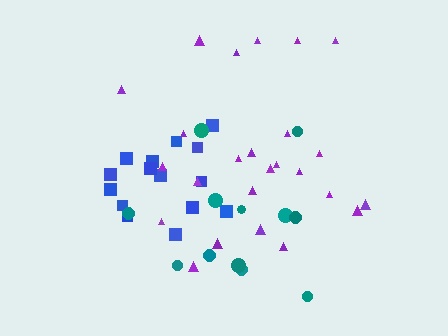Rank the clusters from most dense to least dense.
blue, teal, purple.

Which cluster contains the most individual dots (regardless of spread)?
Purple (25).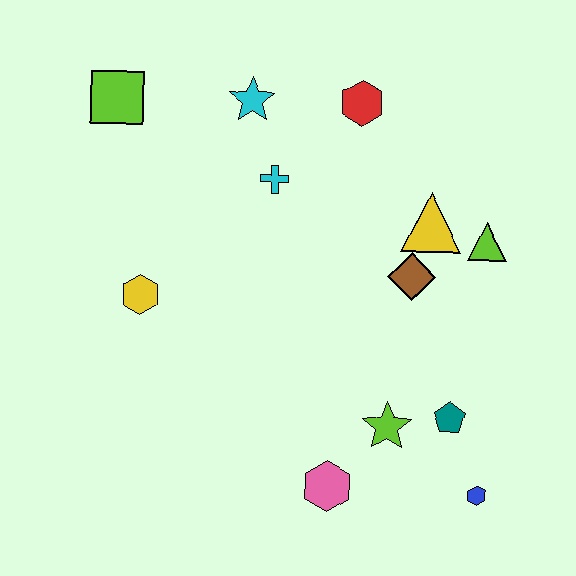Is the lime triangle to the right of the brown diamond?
Yes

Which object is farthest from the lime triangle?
The lime square is farthest from the lime triangle.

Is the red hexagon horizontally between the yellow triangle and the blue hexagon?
No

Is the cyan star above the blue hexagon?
Yes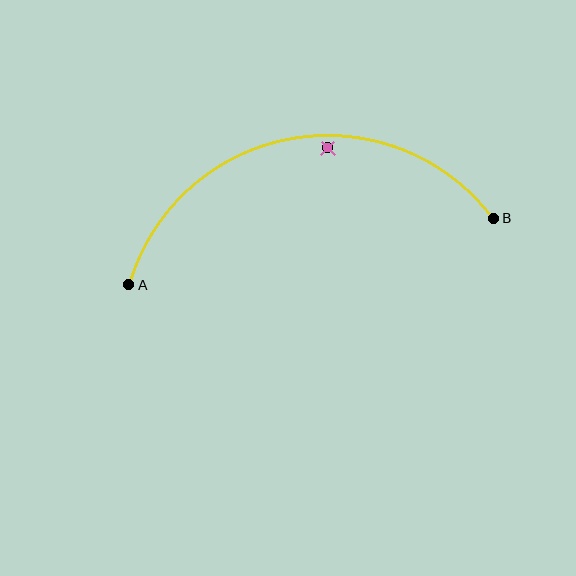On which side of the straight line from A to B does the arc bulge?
The arc bulges above the straight line connecting A and B.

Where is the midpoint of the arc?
The arc midpoint is the point on the curve farthest from the straight line joining A and B. It sits above that line.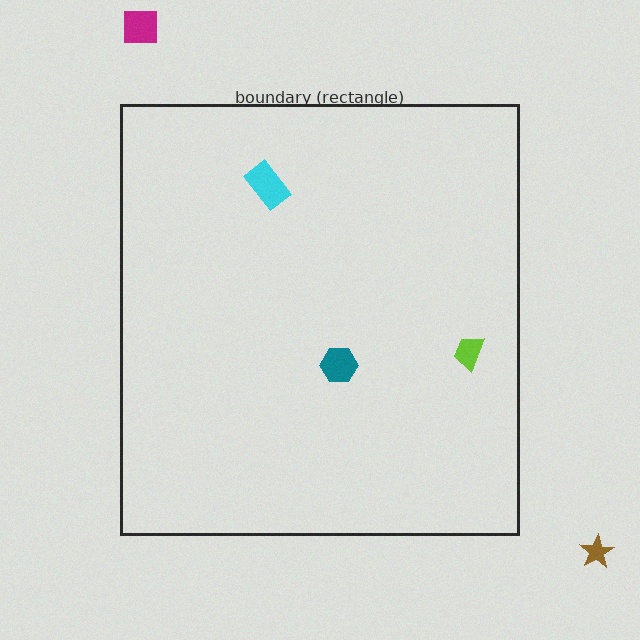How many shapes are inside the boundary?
3 inside, 2 outside.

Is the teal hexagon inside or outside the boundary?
Inside.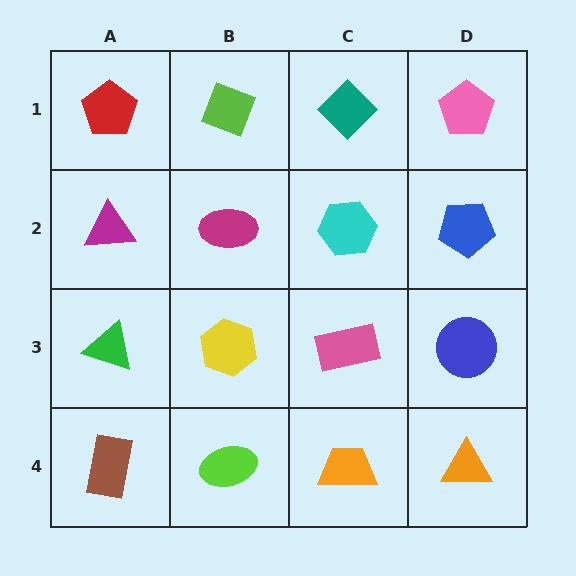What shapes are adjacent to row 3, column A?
A magenta triangle (row 2, column A), a brown rectangle (row 4, column A), a yellow hexagon (row 3, column B).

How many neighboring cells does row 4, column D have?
2.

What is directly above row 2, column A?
A red pentagon.